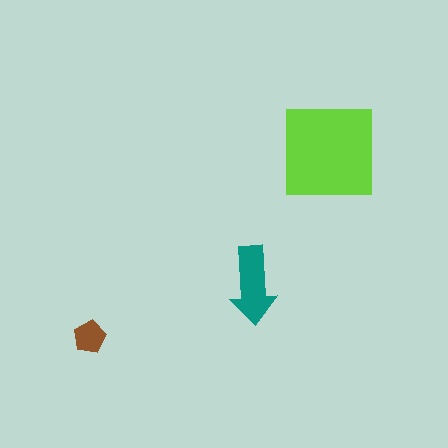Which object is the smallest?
The brown pentagon.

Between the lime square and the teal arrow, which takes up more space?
The lime square.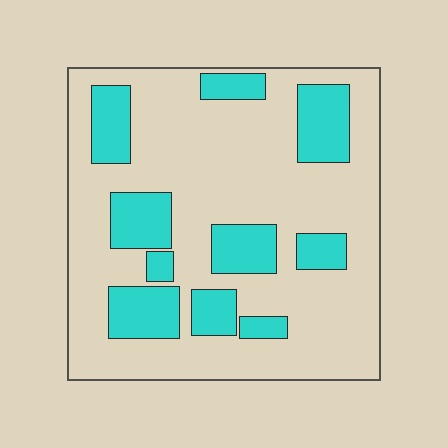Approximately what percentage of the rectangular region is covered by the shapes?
Approximately 25%.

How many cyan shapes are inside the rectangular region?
10.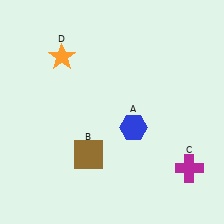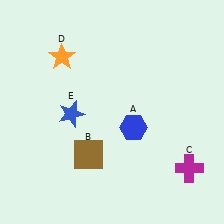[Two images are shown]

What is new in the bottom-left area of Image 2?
A blue star (E) was added in the bottom-left area of Image 2.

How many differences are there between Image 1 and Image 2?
There is 1 difference between the two images.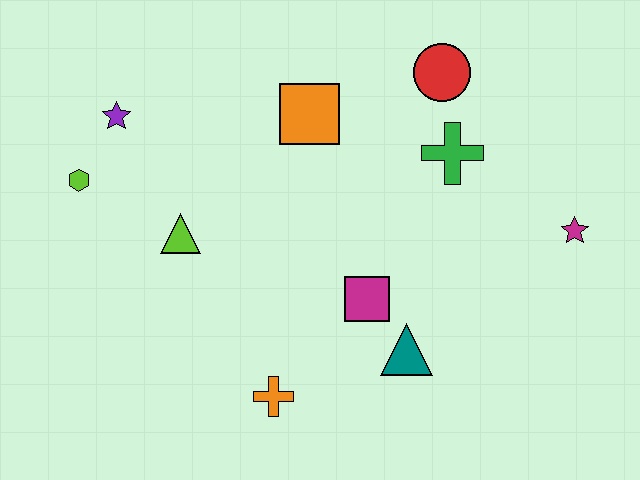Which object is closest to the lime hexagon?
The purple star is closest to the lime hexagon.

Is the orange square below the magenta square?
No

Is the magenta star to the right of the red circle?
Yes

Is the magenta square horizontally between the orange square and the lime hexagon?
No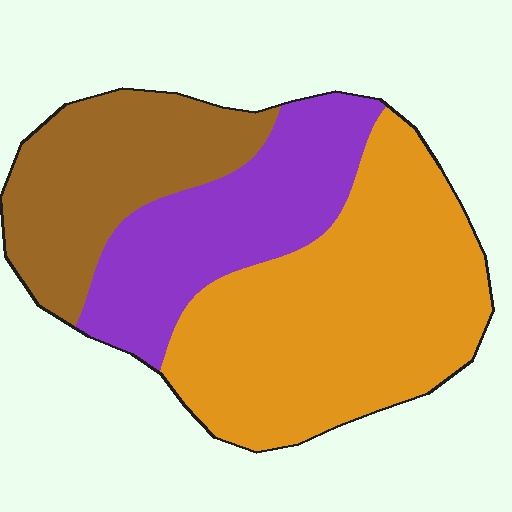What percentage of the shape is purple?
Purple takes up about one quarter (1/4) of the shape.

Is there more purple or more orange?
Orange.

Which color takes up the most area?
Orange, at roughly 50%.